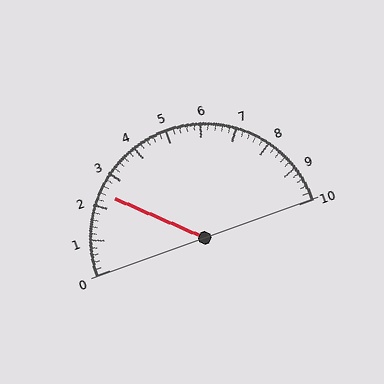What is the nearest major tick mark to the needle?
The nearest major tick mark is 2.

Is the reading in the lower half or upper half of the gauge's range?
The reading is in the lower half of the range (0 to 10).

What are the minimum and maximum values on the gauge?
The gauge ranges from 0 to 10.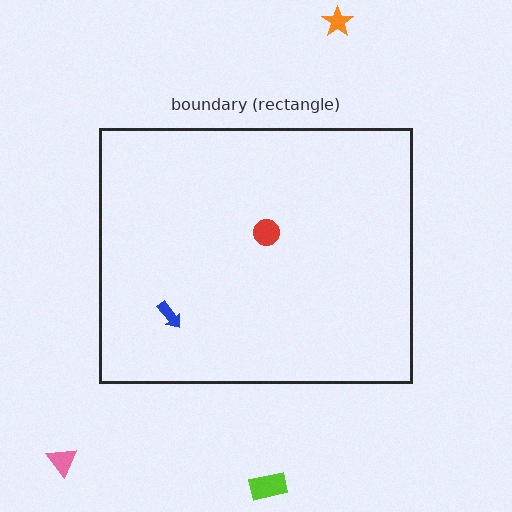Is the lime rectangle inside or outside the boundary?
Outside.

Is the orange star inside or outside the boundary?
Outside.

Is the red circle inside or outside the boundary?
Inside.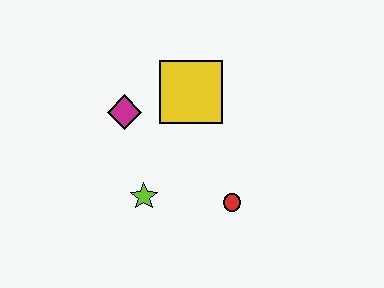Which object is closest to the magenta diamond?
The yellow square is closest to the magenta diamond.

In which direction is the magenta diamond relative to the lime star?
The magenta diamond is above the lime star.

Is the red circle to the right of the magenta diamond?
Yes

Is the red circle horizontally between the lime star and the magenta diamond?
No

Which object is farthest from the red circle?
The magenta diamond is farthest from the red circle.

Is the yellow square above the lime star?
Yes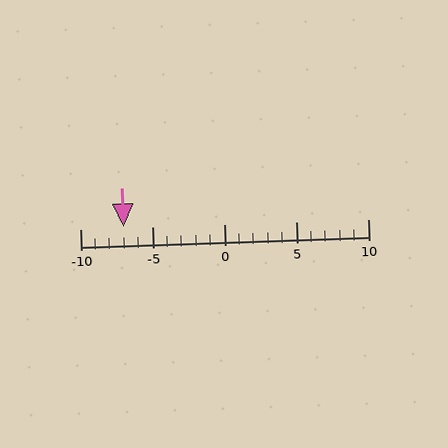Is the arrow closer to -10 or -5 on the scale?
The arrow is closer to -5.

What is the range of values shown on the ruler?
The ruler shows values from -10 to 10.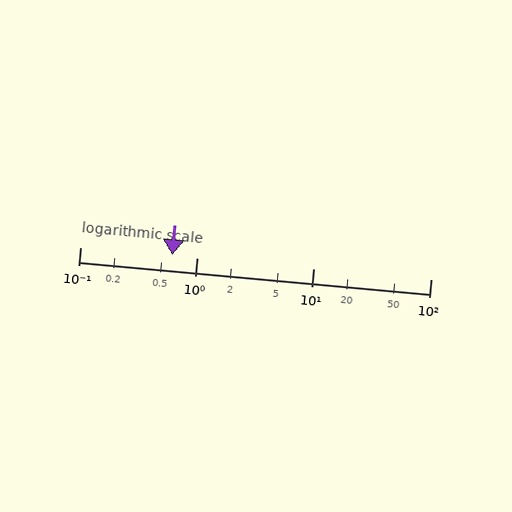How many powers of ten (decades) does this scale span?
The scale spans 3 decades, from 0.1 to 100.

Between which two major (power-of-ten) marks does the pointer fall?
The pointer is between 0.1 and 1.